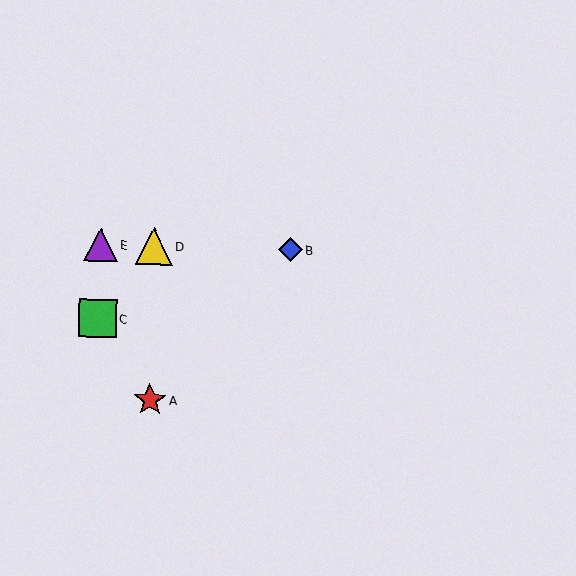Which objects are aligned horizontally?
Objects B, D, E are aligned horizontally.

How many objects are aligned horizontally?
3 objects (B, D, E) are aligned horizontally.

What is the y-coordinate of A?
Object A is at y≈400.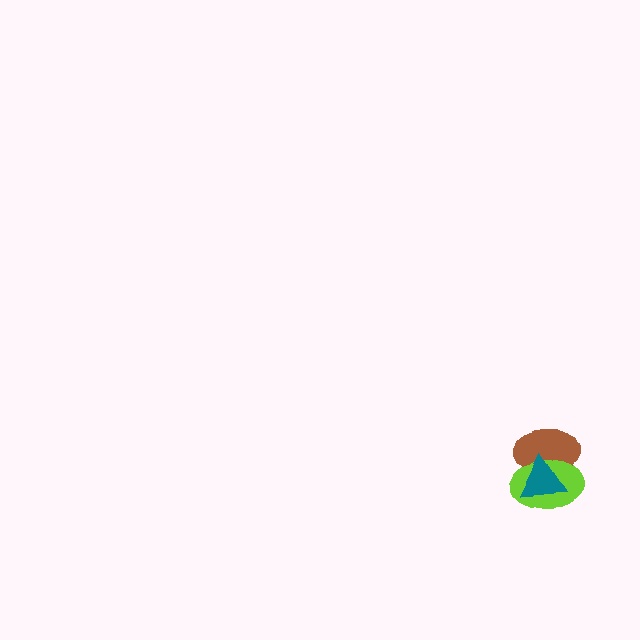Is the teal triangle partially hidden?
No, no other shape covers it.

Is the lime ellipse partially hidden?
Yes, it is partially covered by another shape.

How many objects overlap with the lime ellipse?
2 objects overlap with the lime ellipse.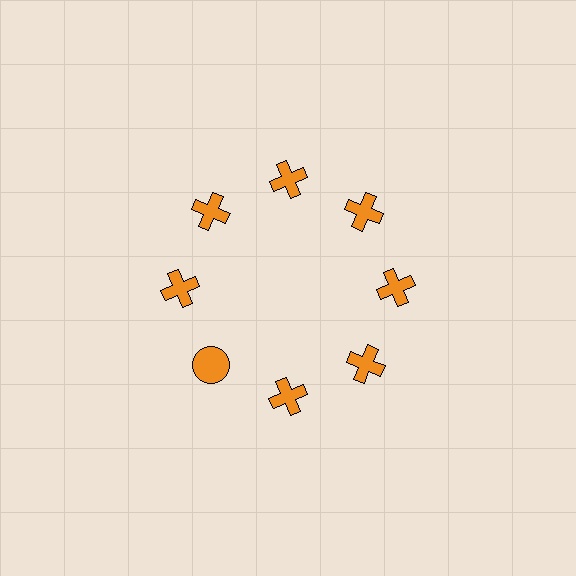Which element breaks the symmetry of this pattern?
The orange circle at roughly the 8 o'clock position breaks the symmetry. All other shapes are orange crosses.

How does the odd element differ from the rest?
It has a different shape: circle instead of cross.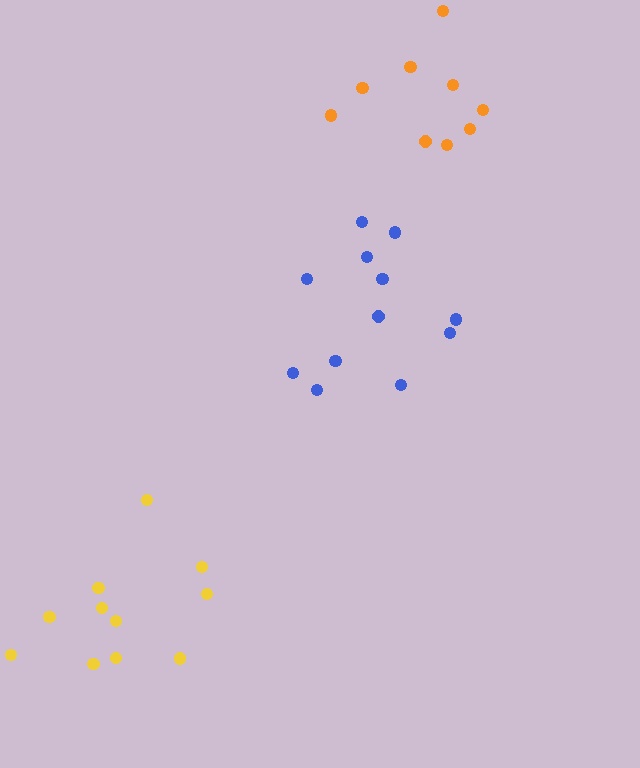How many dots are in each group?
Group 1: 12 dots, Group 2: 11 dots, Group 3: 9 dots (32 total).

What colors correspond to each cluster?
The clusters are colored: blue, yellow, orange.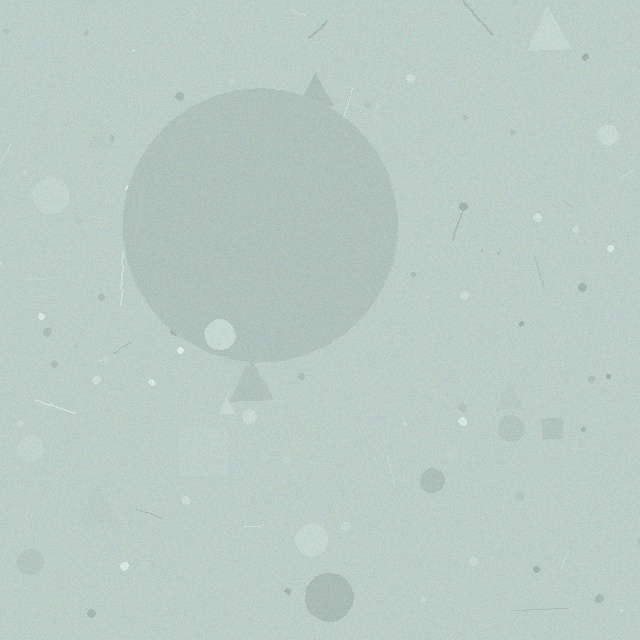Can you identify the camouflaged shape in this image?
The camouflaged shape is a circle.